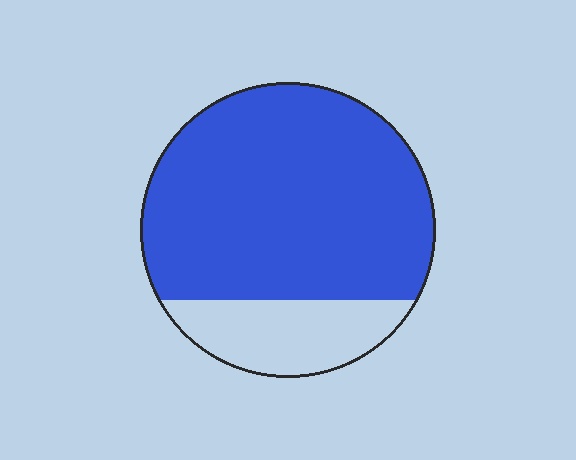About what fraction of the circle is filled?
About four fifths (4/5).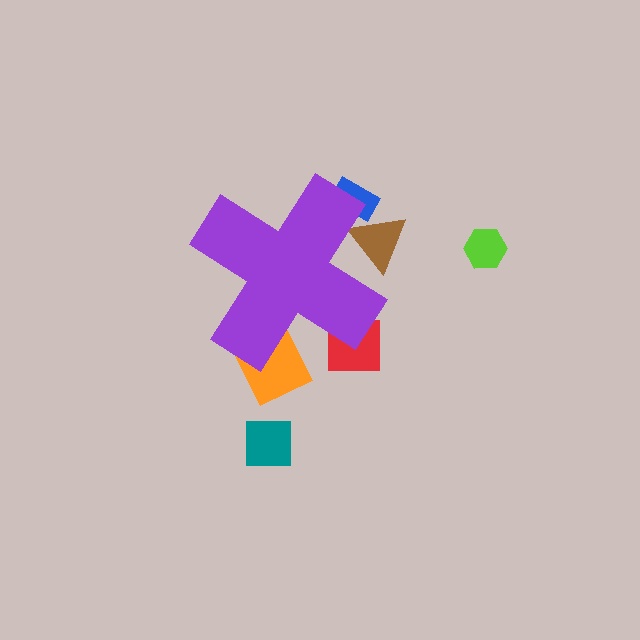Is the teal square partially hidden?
No, the teal square is fully visible.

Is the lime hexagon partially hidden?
No, the lime hexagon is fully visible.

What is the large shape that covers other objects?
A purple cross.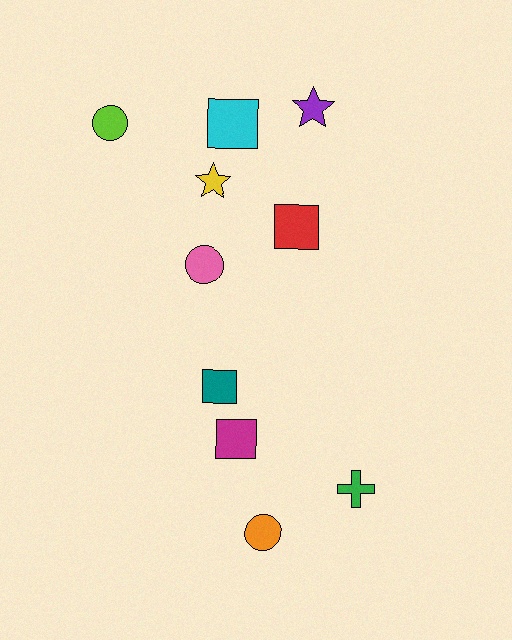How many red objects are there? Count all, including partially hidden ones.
There is 1 red object.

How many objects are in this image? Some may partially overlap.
There are 10 objects.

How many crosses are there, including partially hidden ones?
There is 1 cross.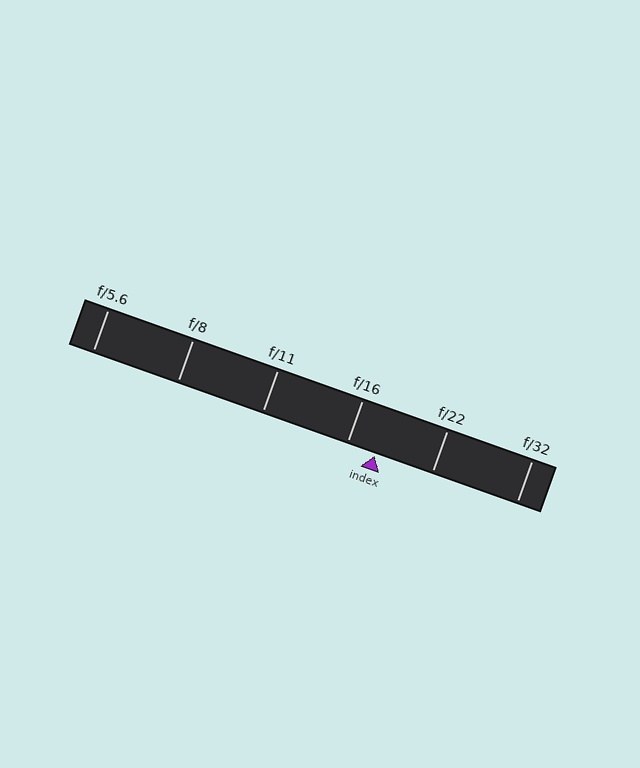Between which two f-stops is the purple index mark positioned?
The index mark is between f/16 and f/22.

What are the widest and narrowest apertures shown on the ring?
The widest aperture shown is f/5.6 and the narrowest is f/32.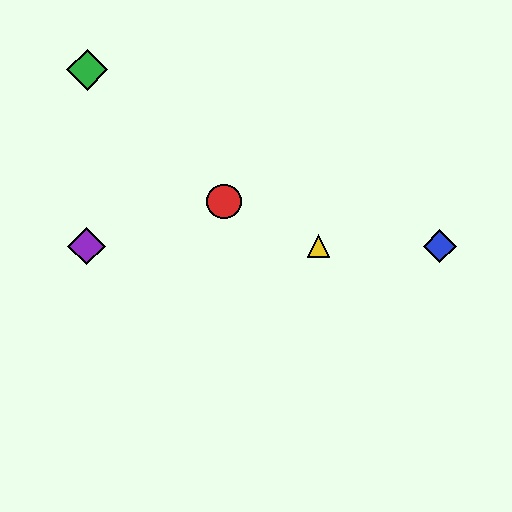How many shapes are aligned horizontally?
3 shapes (the blue diamond, the yellow triangle, the purple diamond) are aligned horizontally.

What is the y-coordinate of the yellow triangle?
The yellow triangle is at y≈246.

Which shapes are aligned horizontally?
The blue diamond, the yellow triangle, the purple diamond are aligned horizontally.